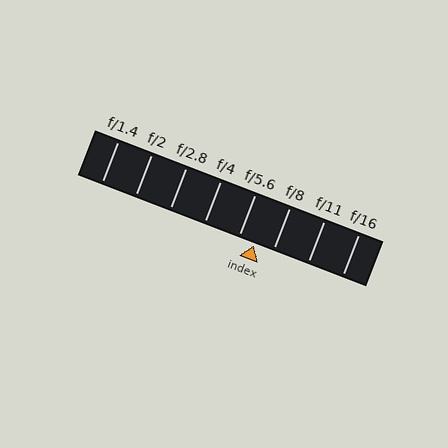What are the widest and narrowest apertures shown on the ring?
The widest aperture shown is f/1.4 and the narrowest is f/16.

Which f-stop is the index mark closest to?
The index mark is closest to f/5.6.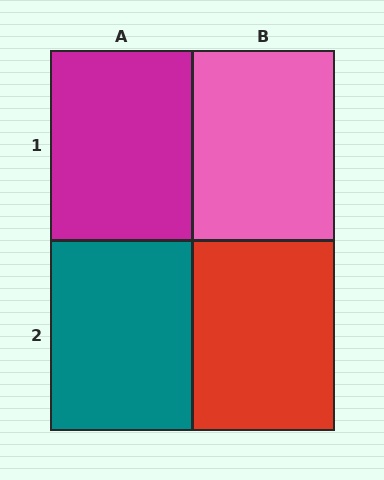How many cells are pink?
1 cell is pink.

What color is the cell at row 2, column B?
Red.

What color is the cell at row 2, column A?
Teal.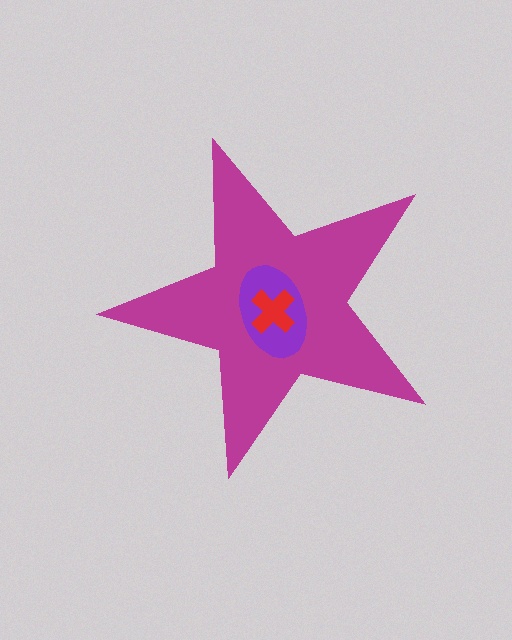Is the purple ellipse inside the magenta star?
Yes.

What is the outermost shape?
The magenta star.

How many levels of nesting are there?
3.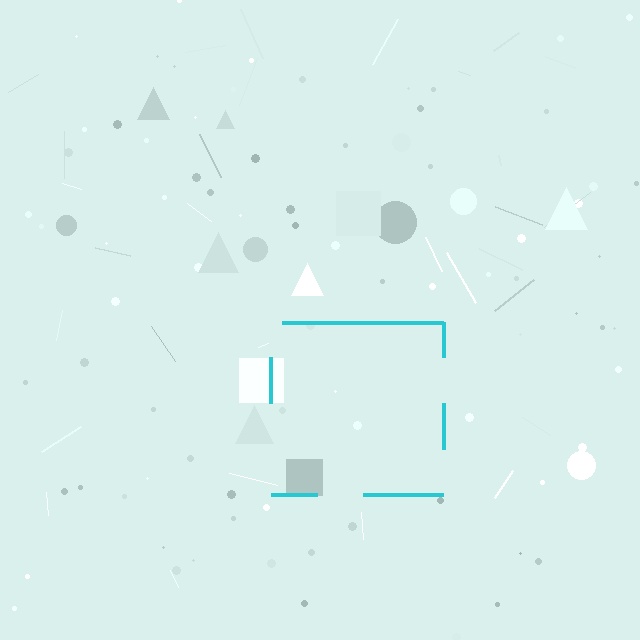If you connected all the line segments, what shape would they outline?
They would outline a square.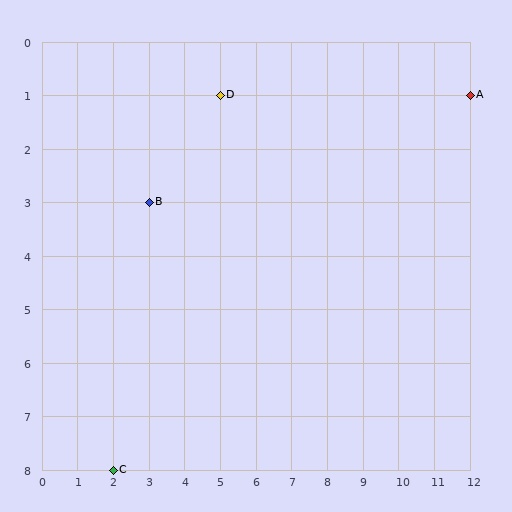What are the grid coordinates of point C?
Point C is at grid coordinates (2, 8).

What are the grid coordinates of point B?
Point B is at grid coordinates (3, 3).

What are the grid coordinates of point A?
Point A is at grid coordinates (12, 1).